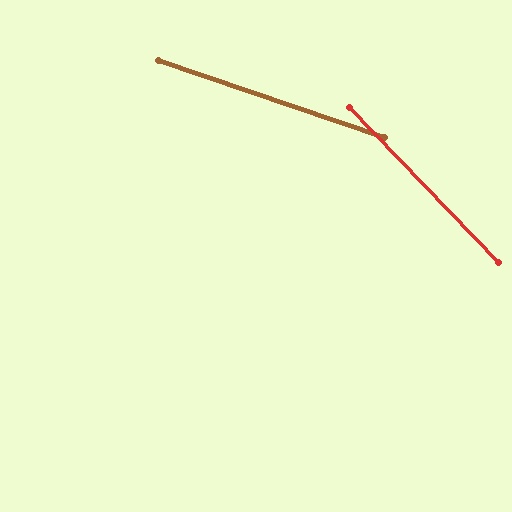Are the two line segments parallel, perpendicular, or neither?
Neither parallel nor perpendicular — they differ by about 27°.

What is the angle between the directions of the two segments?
Approximately 27 degrees.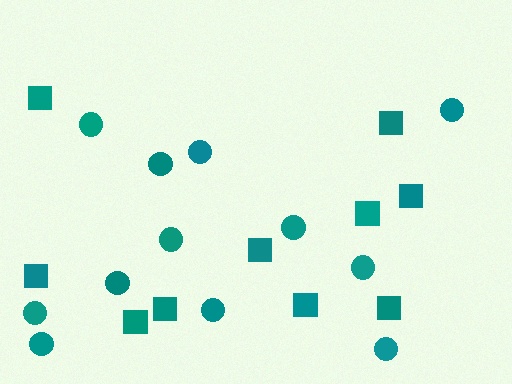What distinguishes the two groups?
There are 2 groups: one group of squares (10) and one group of circles (12).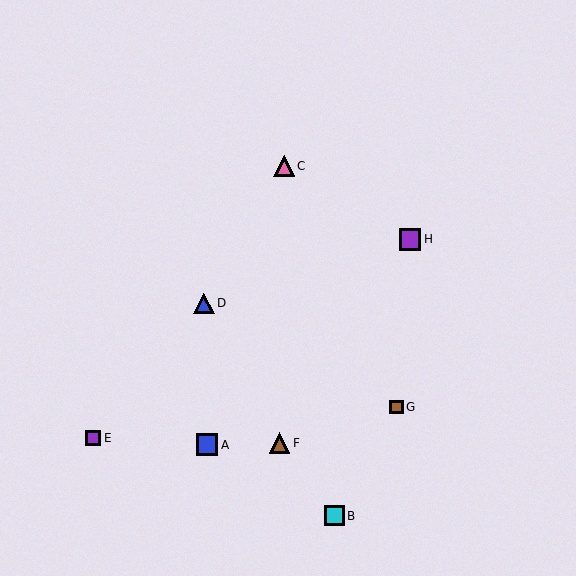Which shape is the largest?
The purple square (labeled H) is the largest.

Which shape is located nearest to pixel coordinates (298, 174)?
The pink triangle (labeled C) at (284, 166) is nearest to that location.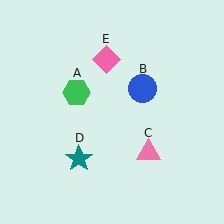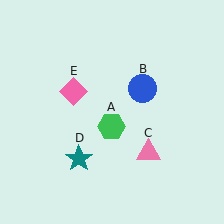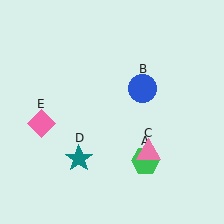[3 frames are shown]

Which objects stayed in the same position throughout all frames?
Blue circle (object B) and pink triangle (object C) and teal star (object D) remained stationary.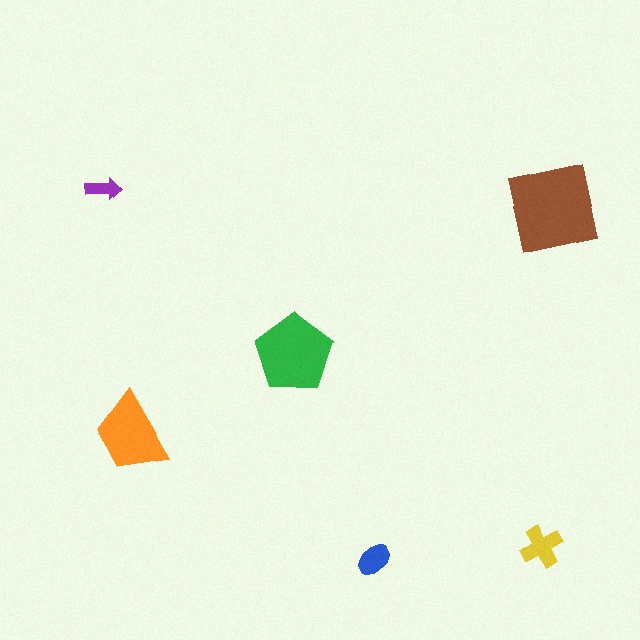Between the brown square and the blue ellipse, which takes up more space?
The brown square.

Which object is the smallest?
The purple arrow.